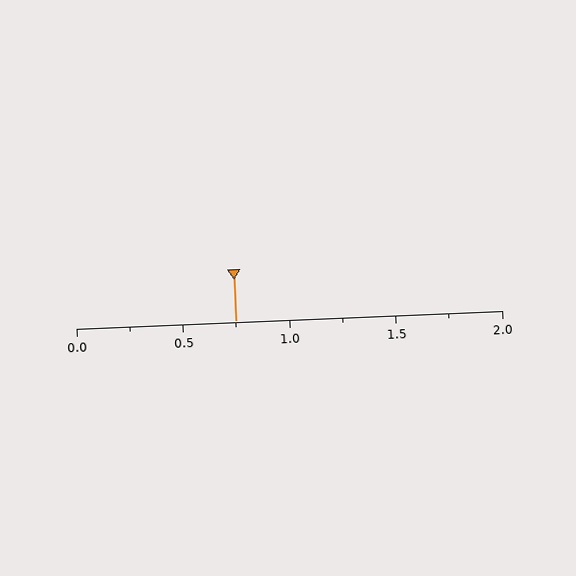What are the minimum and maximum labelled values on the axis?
The axis runs from 0.0 to 2.0.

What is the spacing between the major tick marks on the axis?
The major ticks are spaced 0.5 apart.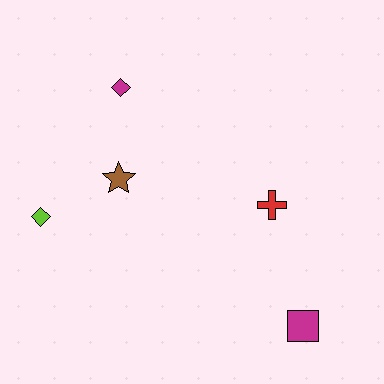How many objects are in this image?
There are 5 objects.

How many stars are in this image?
There is 1 star.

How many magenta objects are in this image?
There are 2 magenta objects.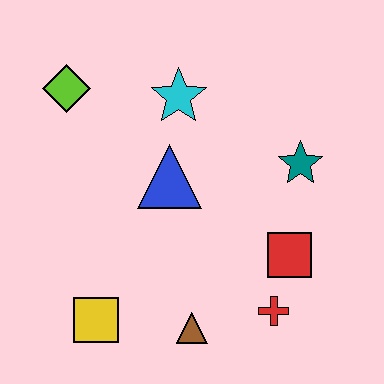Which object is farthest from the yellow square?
The teal star is farthest from the yellow square.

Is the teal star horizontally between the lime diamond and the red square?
No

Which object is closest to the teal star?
The red square is closest to the teal star.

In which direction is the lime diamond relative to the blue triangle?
The lime diamond is to the left of the blue triangle.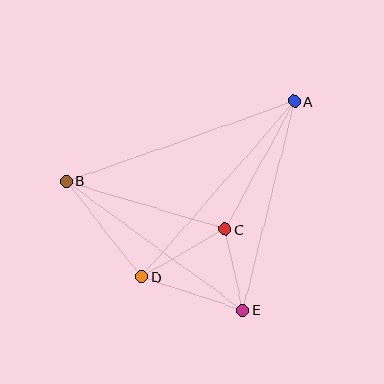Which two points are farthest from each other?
Points A and B are farthest from each other.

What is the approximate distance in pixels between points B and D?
The distance between B and D is approximately 122 pixels.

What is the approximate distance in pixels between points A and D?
The distance between A and D is approximately 233 pixels.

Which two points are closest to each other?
Points C and E are closest to each other.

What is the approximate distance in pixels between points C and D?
The distance between C and D is approximately 96 pixels.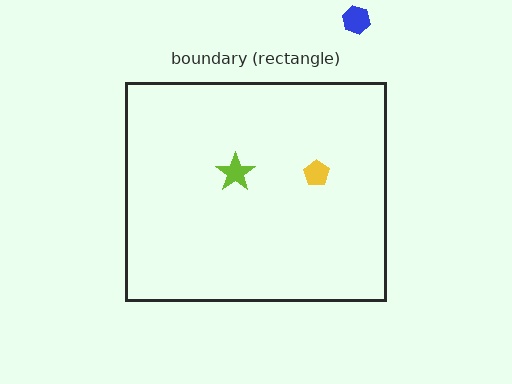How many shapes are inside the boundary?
2 inside, 1 outside.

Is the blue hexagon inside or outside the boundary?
Outside.